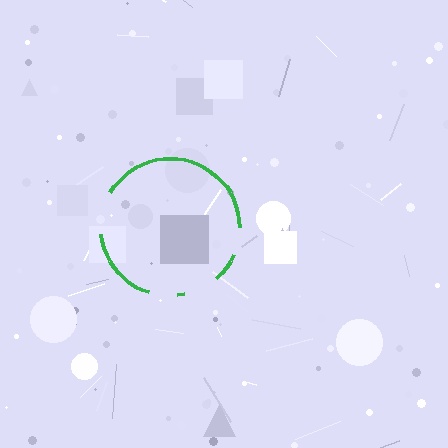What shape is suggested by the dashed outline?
The dashed outline suggests a circle.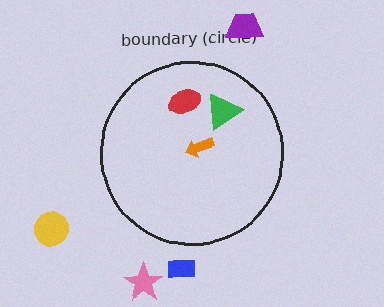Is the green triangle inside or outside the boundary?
Inside.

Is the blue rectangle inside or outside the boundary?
Outside.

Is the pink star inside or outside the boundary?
Outside.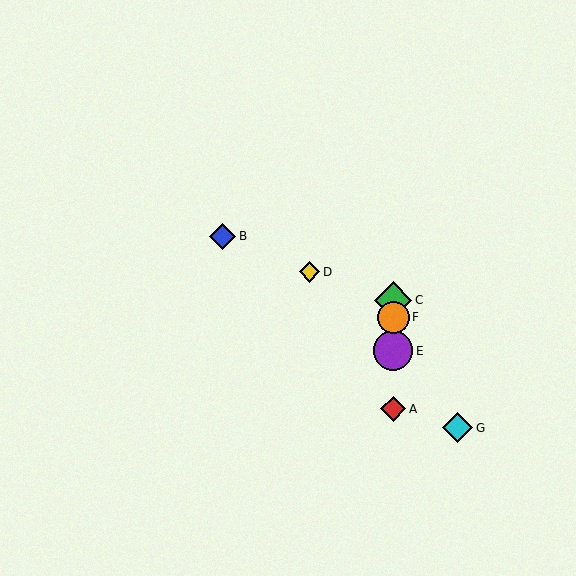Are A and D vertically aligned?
No, A is at x≈393 and D is at x≈309.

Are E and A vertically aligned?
Yes, both are at x≈393.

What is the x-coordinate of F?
Object F is at x≈393.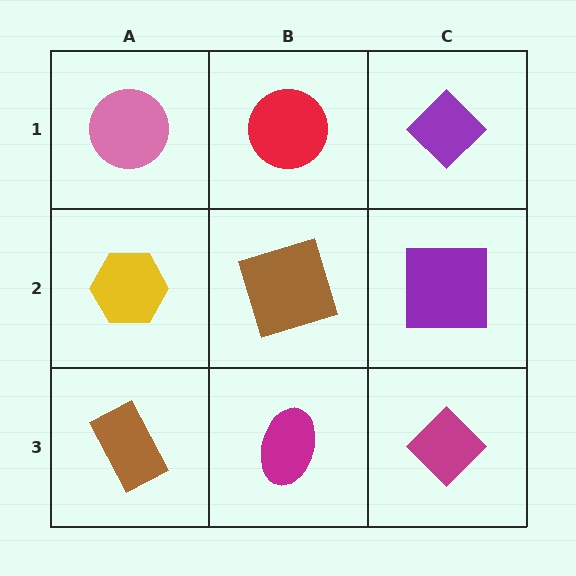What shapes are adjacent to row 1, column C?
A purple square (row 2, column C), a red circle (row 1, column B).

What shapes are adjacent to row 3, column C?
A purple square (row 2, column C), a magenta ellipse (row 3, column B).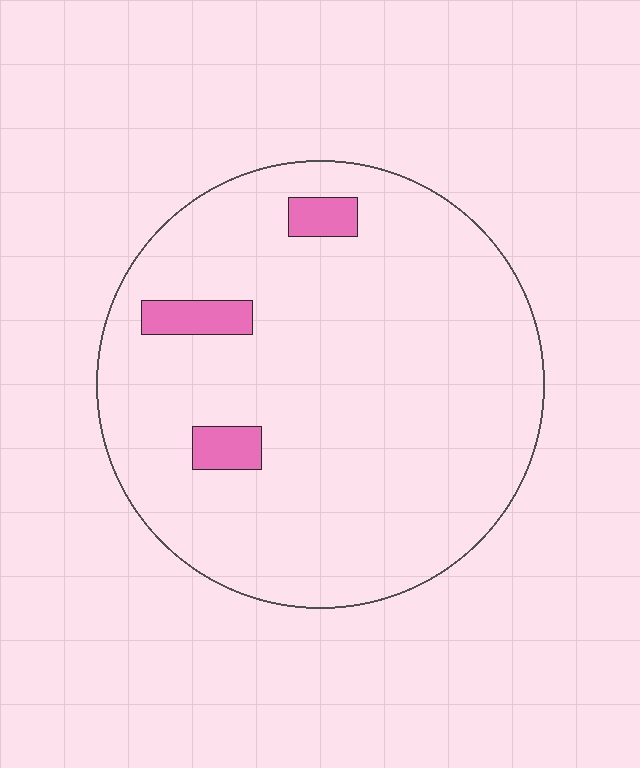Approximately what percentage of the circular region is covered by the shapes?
Approximately 5%.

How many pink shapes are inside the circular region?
3.